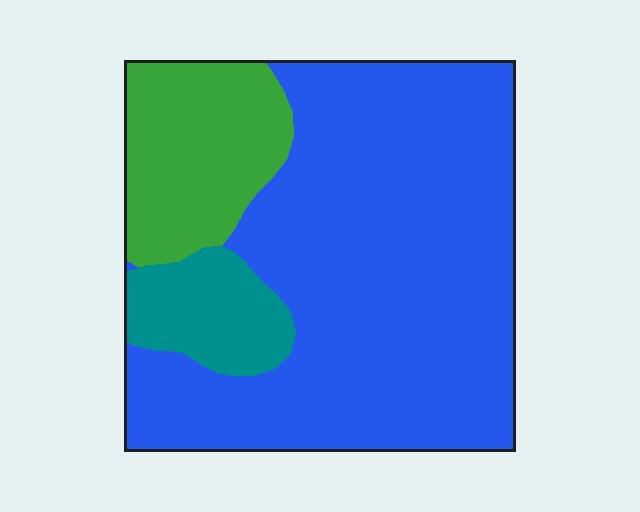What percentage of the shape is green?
Green takes up about one fifth (1/5) of the shape.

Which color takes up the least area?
Teal, at roughly 10%.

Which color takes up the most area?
Blue, at roughly 70%.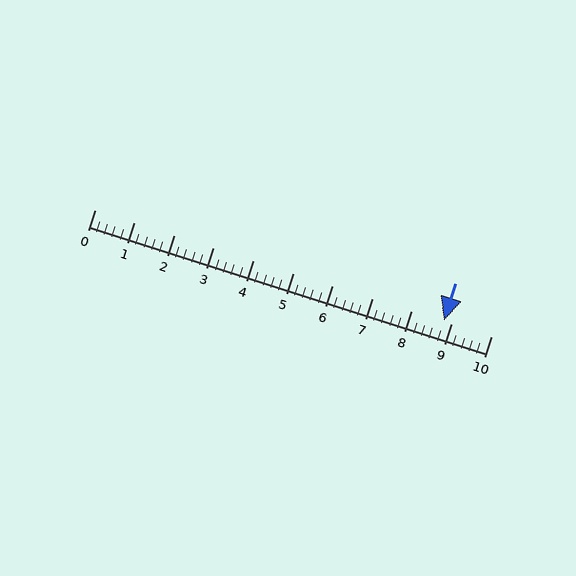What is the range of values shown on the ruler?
The ruler shows values from 0 to 10.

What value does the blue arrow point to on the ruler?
The blue arrow points to approximately 8.8.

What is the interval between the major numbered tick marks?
The major tick marks are spaced 1 units apart.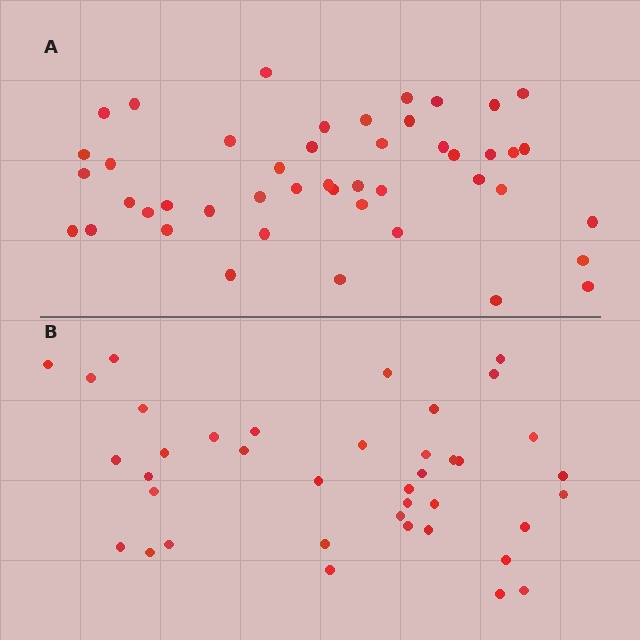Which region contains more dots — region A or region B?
Region A (the top region) has more dots.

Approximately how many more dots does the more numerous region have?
Region A has roughly 8 or so more dots than region B.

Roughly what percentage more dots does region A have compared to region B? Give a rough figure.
About 20% more.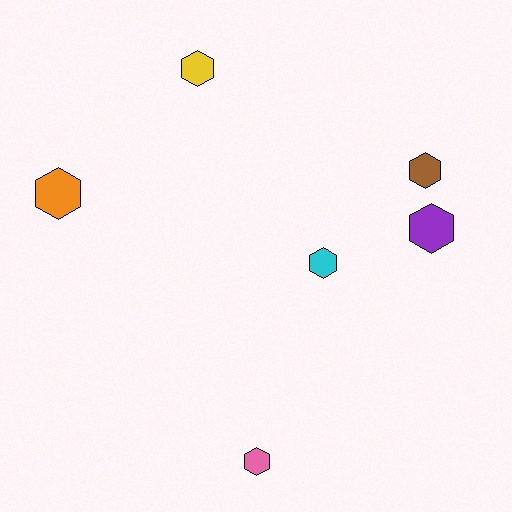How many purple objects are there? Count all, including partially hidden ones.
There is 1 purple object.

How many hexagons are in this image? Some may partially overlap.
There are 6 hexagons.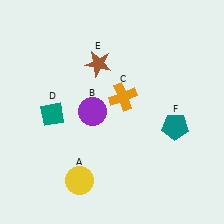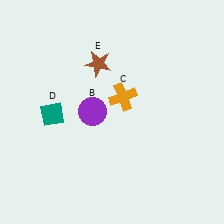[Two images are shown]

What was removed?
The teal pentagon (F), the yellow circle (A) were removed in Image 2.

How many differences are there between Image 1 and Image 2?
There are 2 differences between the two images.